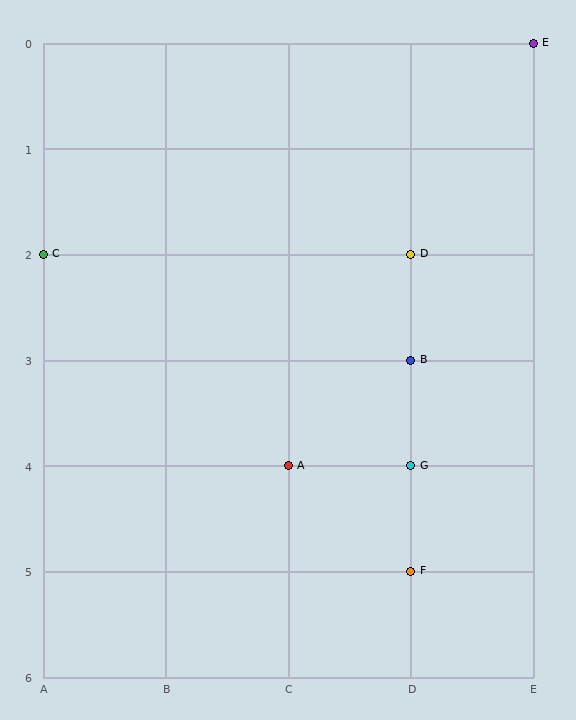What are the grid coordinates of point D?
Point D is at grid coordinates (D, 2).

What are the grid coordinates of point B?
Point B is at grid coordinates (D, 3).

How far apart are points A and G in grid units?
Points A and G are 1 column apart.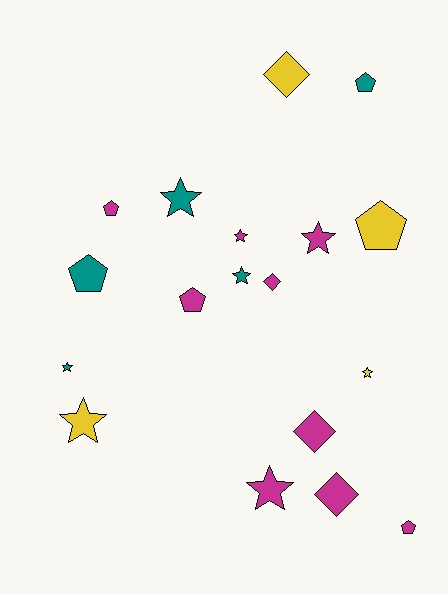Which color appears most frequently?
Magenta, with 9 objects.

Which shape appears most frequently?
Star, with 8 objects.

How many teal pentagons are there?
There are 2 teal pentagons.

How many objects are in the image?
There are 18 objects.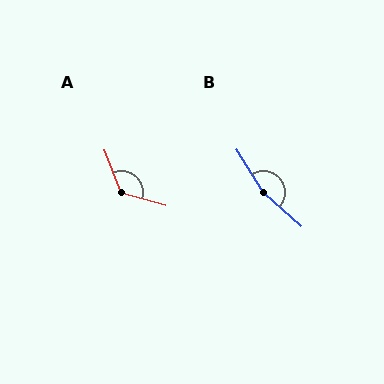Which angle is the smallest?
A, at approximately 127 degrees.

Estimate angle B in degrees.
Approximately 163 degrees.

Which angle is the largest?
B, at approximately 163 degrees.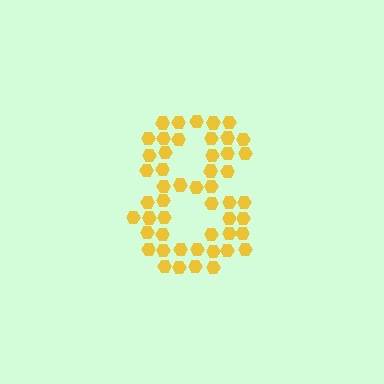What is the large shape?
The large shape is the digit 8.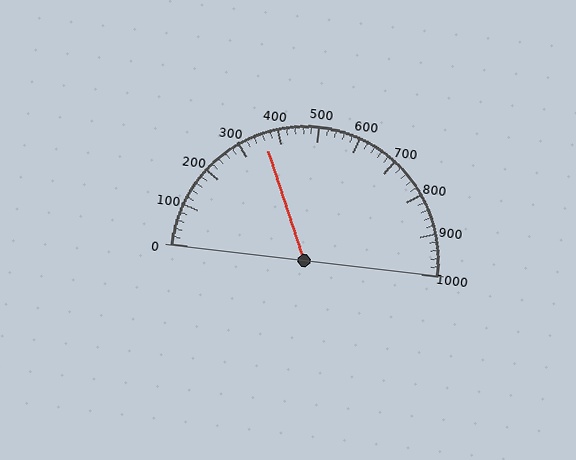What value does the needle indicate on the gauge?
The needle indicates approximately 360.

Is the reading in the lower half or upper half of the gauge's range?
The reading is in the lower half of the range (0 to 1000).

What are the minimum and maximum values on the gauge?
The gauge ranges from 0 to 1000.